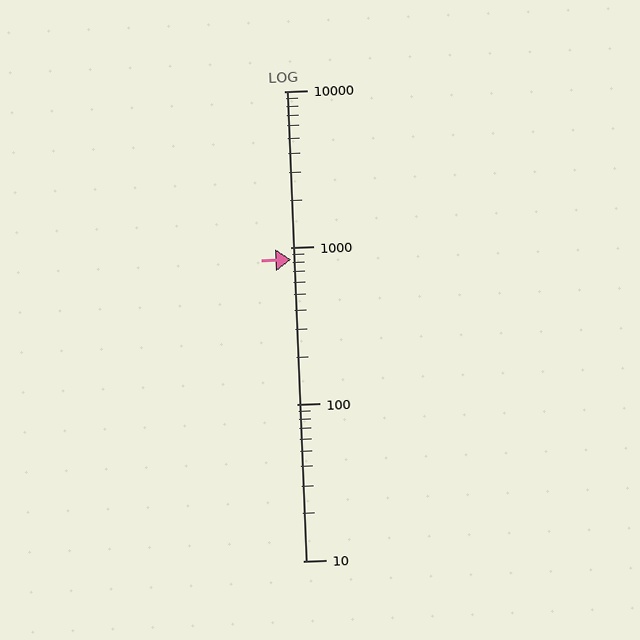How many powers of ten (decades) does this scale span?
The scale spans 3 decades, from 10 to 10000.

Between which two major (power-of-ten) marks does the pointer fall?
The pointer is between 100 and 1000.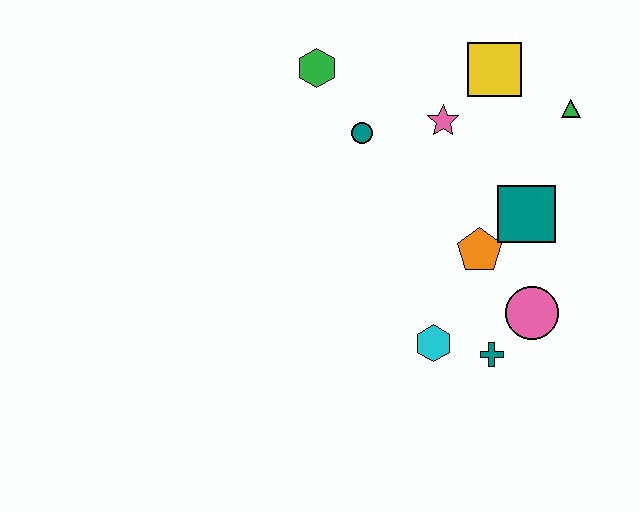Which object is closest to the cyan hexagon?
The teal cross is closest to the cyan hexagon.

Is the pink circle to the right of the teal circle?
Yes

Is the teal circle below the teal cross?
No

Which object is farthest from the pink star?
The teal cross is farthest from the pink star.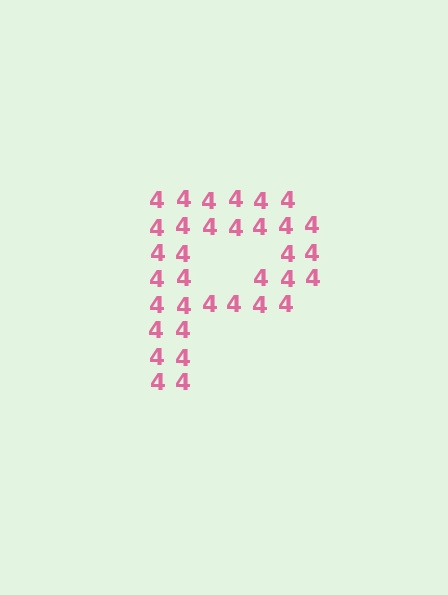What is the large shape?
The large shape is the letter P.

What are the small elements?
The small elements are digit 4's.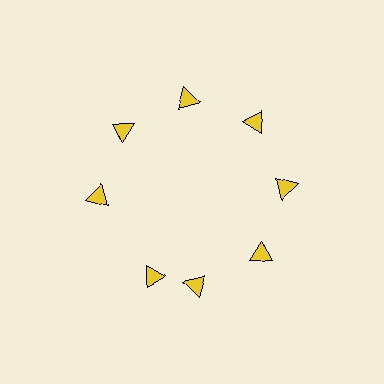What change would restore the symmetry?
The symmetry would be restored by rotating it back into even spacing with its neighbors so that all 8 triangles sit at equal angles and equal distance from the center.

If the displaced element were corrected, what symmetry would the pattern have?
It would have 8-fold rotational symmetry — the pattern would map onto itself every 45 degrees.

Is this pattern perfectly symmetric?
No. The 8 yellow triangles are arranged in a ring, but one element near the 8 o'clock position is rotated out of alignment along the ring, breaking the 8-fold rotational symmetry.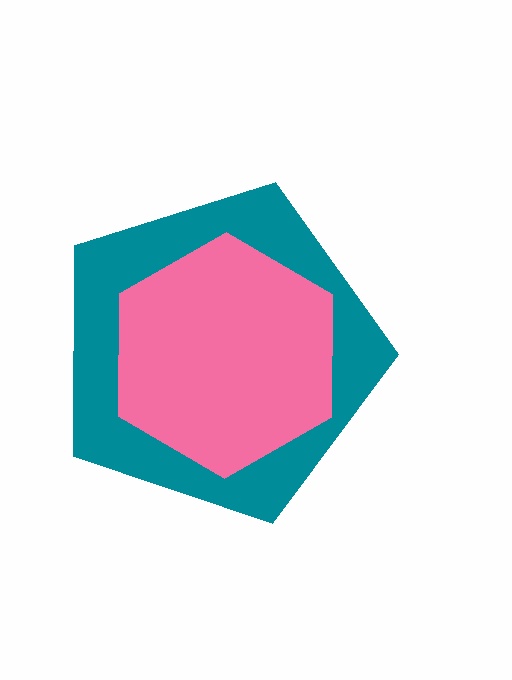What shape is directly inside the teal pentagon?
The pink hexagon.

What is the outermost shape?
The teal pentagon.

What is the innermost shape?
The pink hexagon.